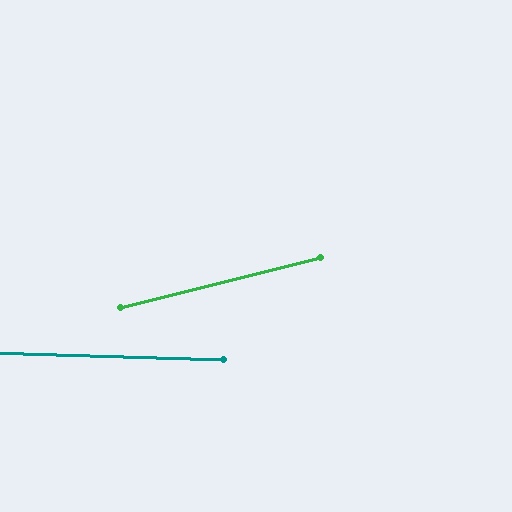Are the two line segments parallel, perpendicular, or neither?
Neither parallel nor perpendicular — they differ by about 16°.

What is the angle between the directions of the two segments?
Approximately 16 degrees.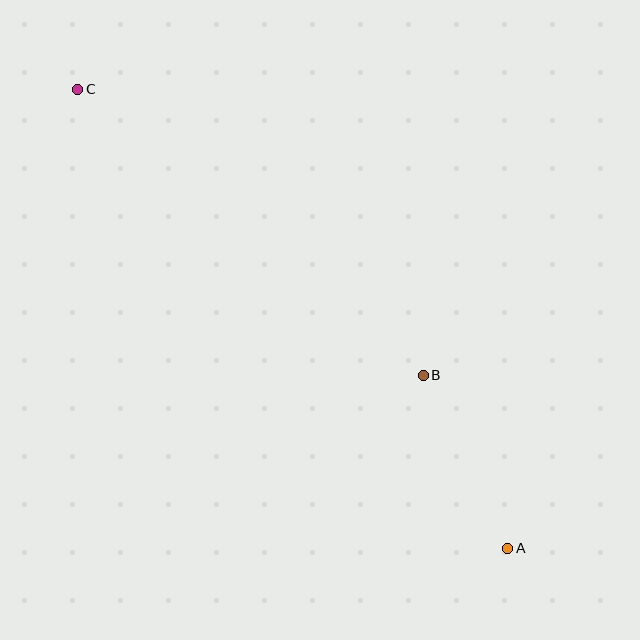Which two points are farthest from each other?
Points A and C are farthest from each other.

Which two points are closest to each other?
Points A and B are closest to each other.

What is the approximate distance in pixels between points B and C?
The distance between B and C is approximately 449 pixels.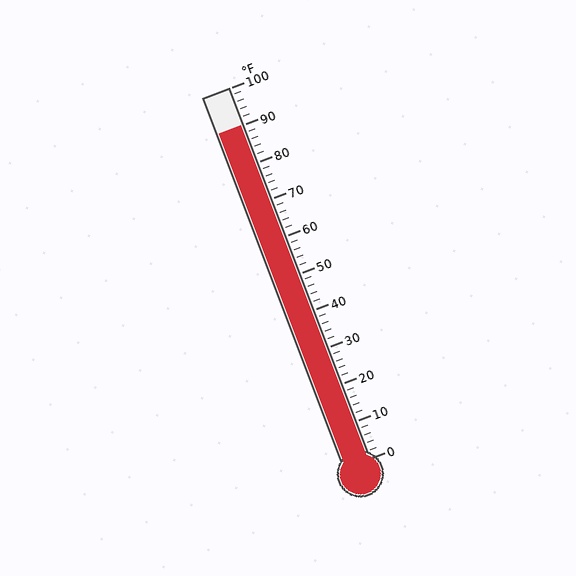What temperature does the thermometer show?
The thermometer shows approximately 90°F.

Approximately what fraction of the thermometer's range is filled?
The thermometer is filled to approximately 90% of its range.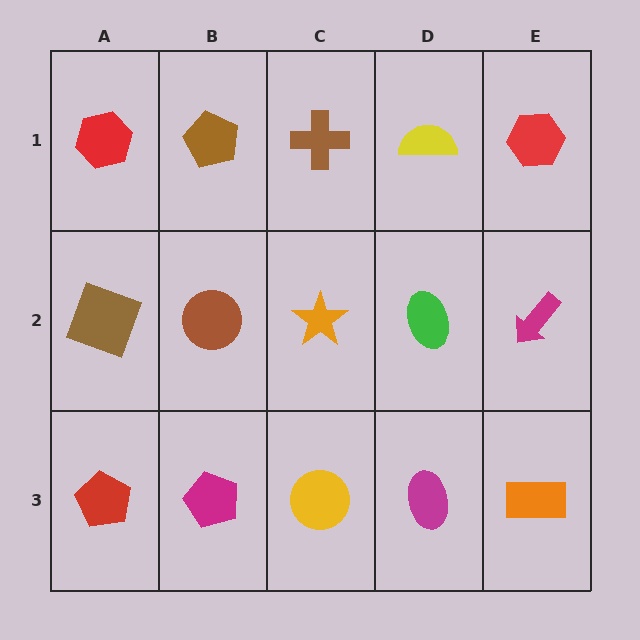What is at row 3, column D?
A magenta ellipse.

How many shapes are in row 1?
5 shapes.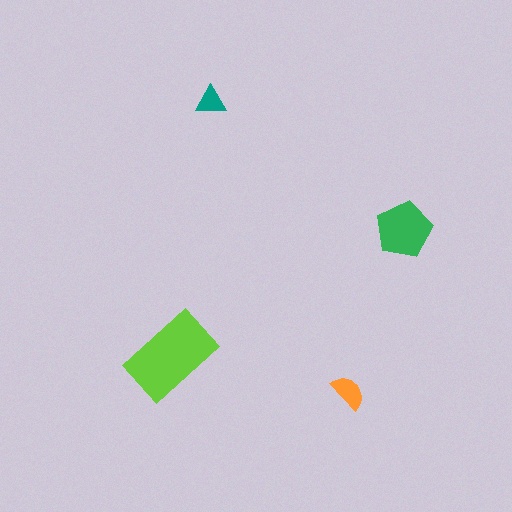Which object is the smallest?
The teal triangle.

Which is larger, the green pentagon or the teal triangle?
The green pentagon.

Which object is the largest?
The lime rectangle.